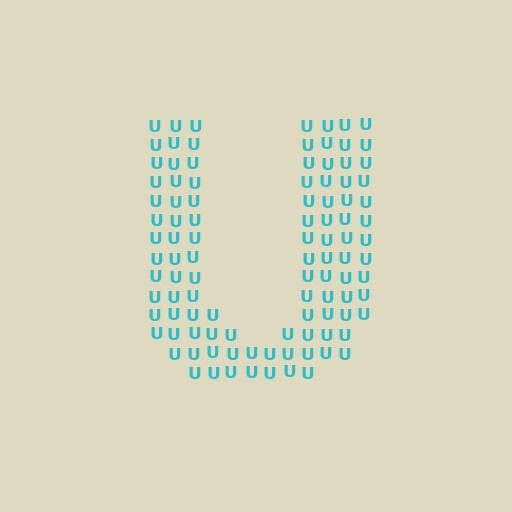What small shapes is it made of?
It is made of small letter U's.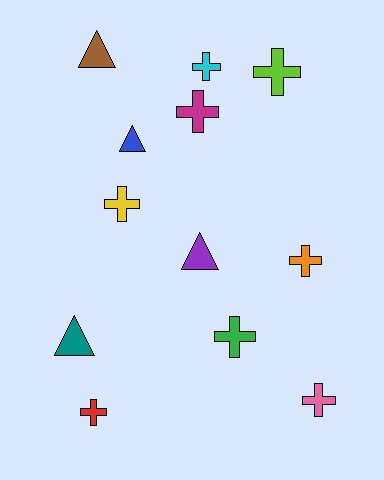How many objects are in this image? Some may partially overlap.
There are 12 objects.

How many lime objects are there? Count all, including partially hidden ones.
There is 1 lime object.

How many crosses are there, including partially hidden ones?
There are 8 crosses.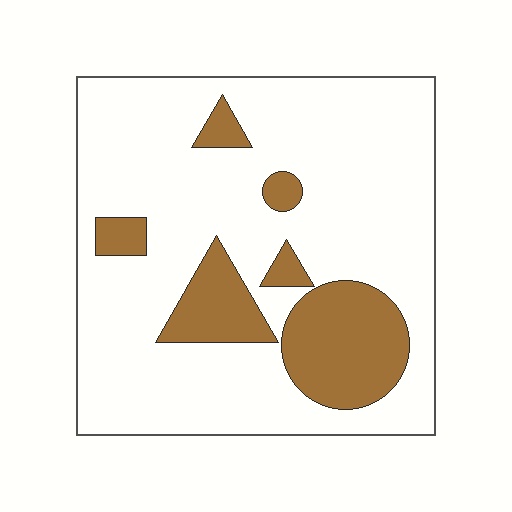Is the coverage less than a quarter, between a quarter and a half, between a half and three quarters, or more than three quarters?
Less than a quarter.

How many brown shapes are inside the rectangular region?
6.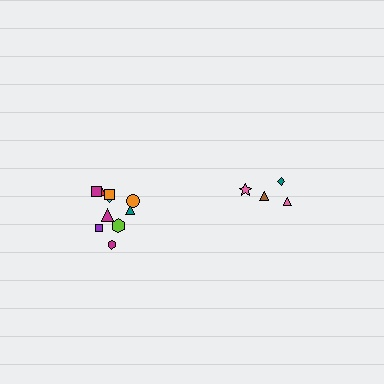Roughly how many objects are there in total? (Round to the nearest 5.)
Roughly 15 objects in total.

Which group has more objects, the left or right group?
The left group.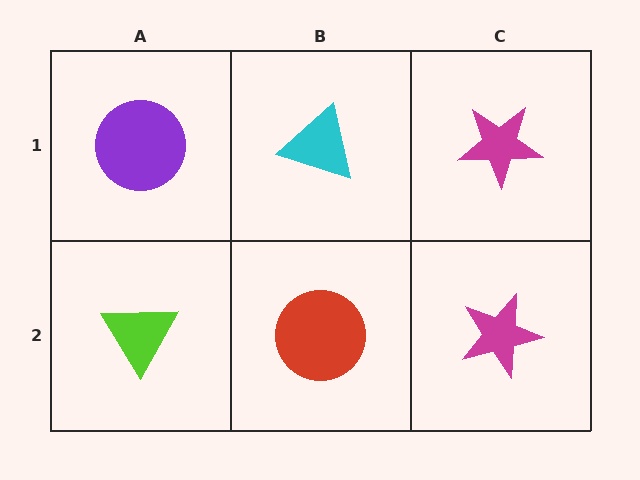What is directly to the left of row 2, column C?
A red circle.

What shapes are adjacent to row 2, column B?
A cyan triangle (row 1, column B), a lime triangle (row 2, column A), a magenta star (row 2, column C).